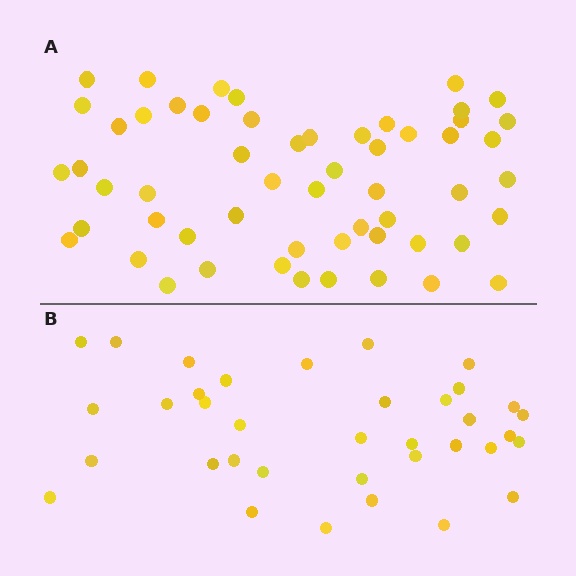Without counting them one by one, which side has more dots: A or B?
Region A (the top region) has more dots.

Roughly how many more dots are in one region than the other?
Region A has approximately 20 more dots than region B.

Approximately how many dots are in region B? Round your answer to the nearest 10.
About 40 dots. (The exact count is 36, which rounds to 40.)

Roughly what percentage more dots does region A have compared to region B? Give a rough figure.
About 55% more.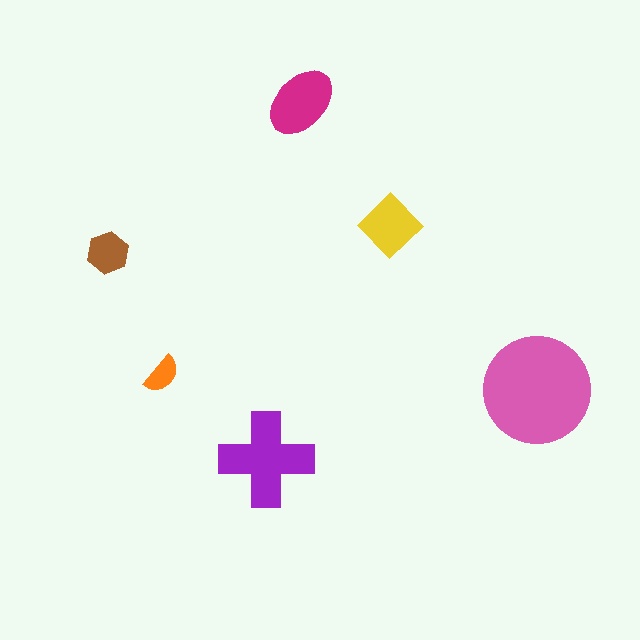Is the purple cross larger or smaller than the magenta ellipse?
Larger.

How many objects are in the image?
There are 6 objects in the image.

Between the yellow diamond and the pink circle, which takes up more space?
The pink circle.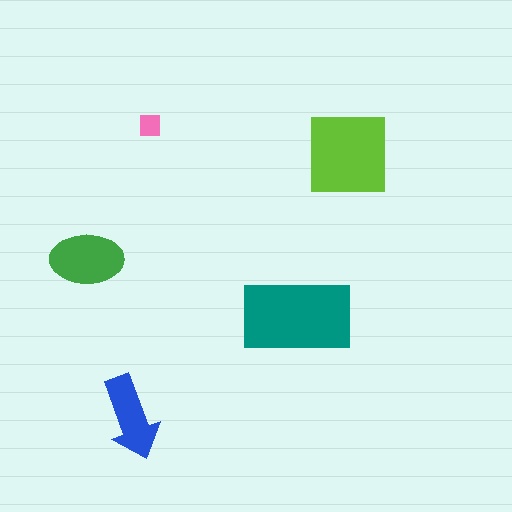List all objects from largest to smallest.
The teal rectangle, the lime square, the green ellipse, the blue arrow, the pink square.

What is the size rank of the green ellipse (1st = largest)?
3rd.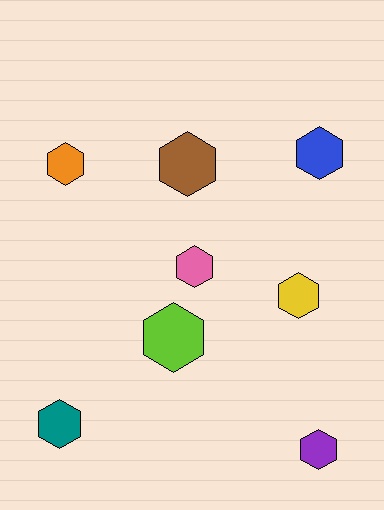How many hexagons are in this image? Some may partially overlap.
There are 8 hexagons.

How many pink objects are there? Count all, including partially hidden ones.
There is 1 pink object.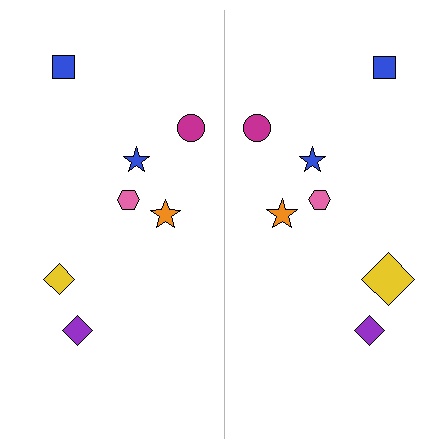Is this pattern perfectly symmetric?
No, the pattern is not perfectly symmetric. The yellow diamond on the right side has a different size than its mirror counterpart.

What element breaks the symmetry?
The yellow diamond on the right side has a different size than its mirror counterpart.